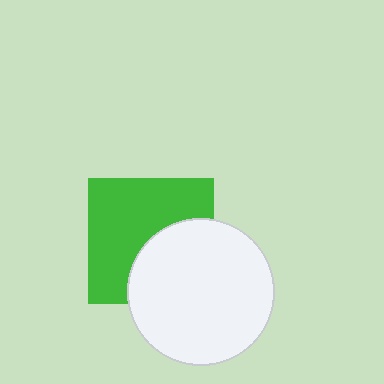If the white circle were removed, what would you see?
You would see the complete green square.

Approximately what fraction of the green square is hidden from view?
Roughly 39% of the green square is hidden behind the white circle.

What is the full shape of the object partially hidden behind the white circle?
The partially hidden object is a green square.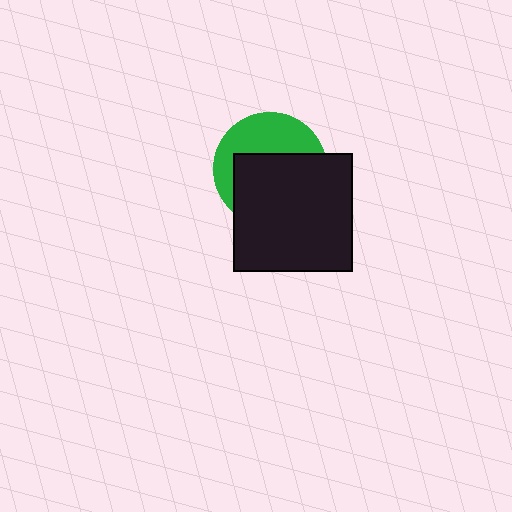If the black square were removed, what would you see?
You would see the complete green circle.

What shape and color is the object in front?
The object in front is a black square.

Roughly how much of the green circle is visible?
A small part of it is visible (roughly 42%).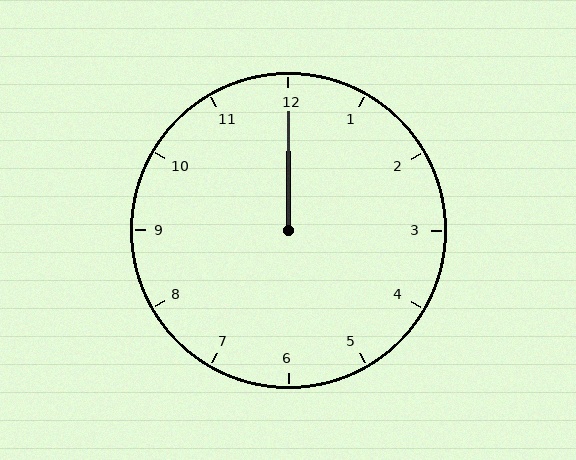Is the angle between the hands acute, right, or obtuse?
It is acute.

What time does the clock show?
12:00.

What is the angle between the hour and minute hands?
Approximately 0 degrees.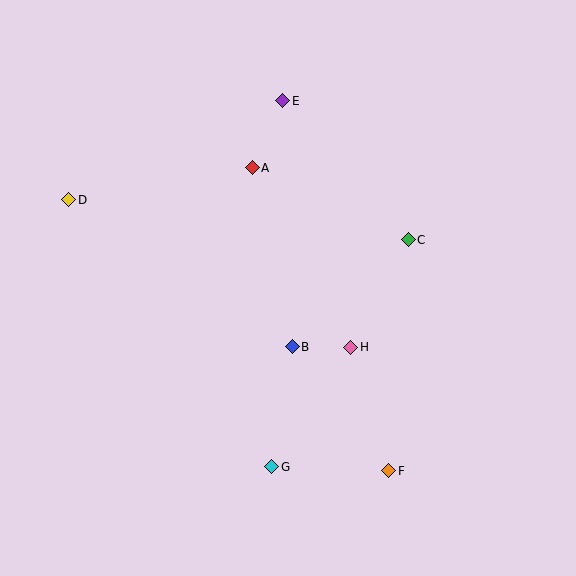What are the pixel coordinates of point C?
Point C is at (408, 240).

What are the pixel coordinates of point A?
Point A is at (252, 168).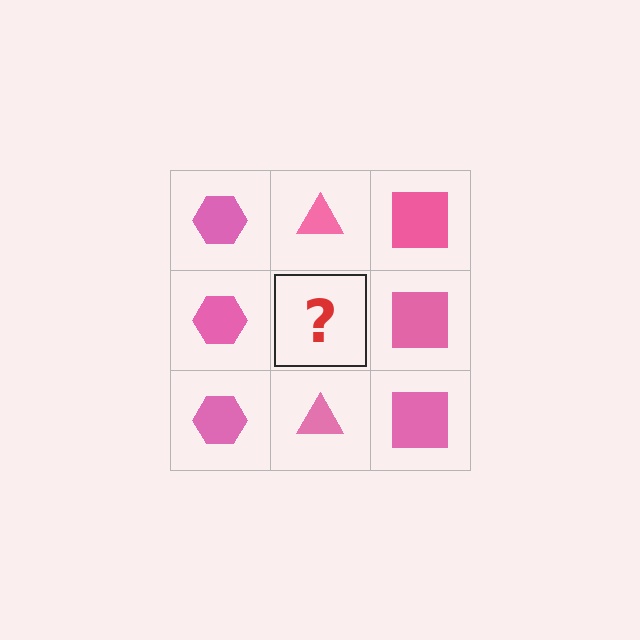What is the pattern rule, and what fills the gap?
The rule is that each column has a consistent shape. The gap should be filled with a pink triangle.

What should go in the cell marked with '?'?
The missing cell should contain a pink triangle.